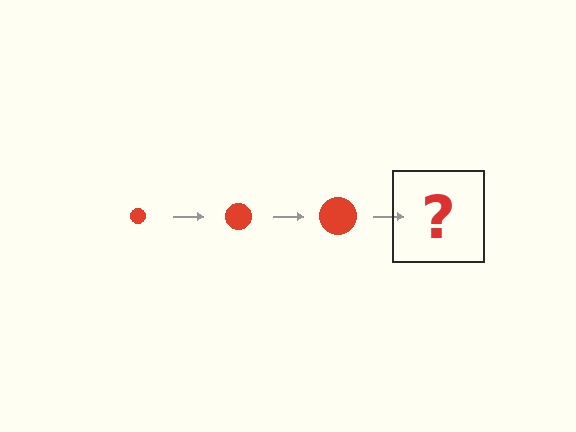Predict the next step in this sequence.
The next step is a red circle, larger than the previous one.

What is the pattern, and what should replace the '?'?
The pattern is that the circle gets progressively larger each step. The '?' should be a red circle, larger than the previous one.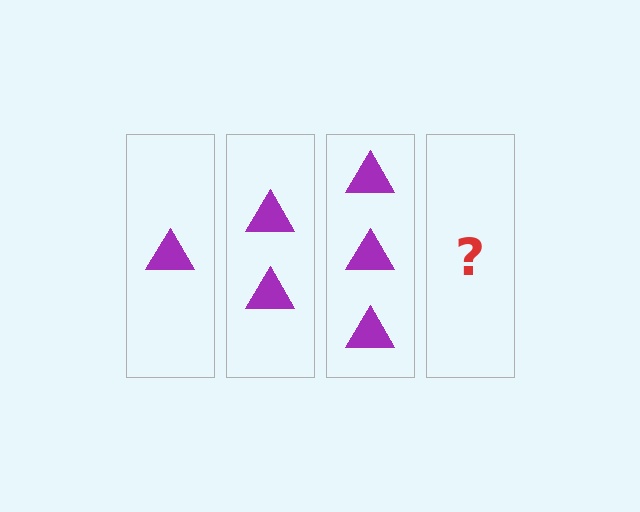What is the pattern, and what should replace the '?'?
The pattern is that each step adds one more triangle. The '?' should be 4 triangles.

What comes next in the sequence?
The next element should be 4 triangles.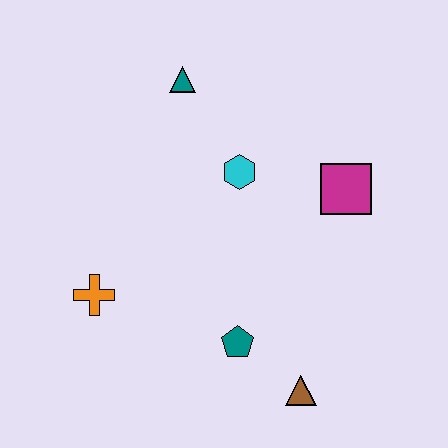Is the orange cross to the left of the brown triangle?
Yes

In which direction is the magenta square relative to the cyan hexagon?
The magenta square is to the right of the cyan hexagon.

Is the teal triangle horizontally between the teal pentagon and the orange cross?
Yes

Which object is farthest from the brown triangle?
The teal triangle is farthest from the brown triangle.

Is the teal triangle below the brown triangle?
No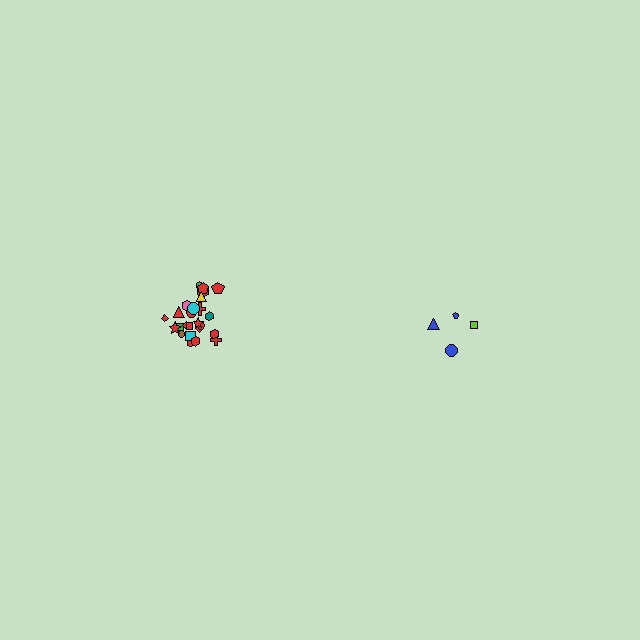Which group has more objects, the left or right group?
The left group.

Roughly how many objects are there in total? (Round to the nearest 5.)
Roughly 30 objects in total.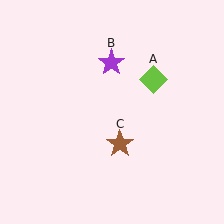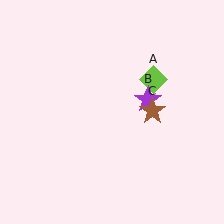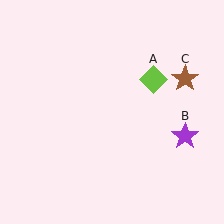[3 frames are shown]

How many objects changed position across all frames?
2 objects changed position: purple star (object B), brown star (object C).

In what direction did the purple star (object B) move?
The purple star (object B) moved down and to the right.